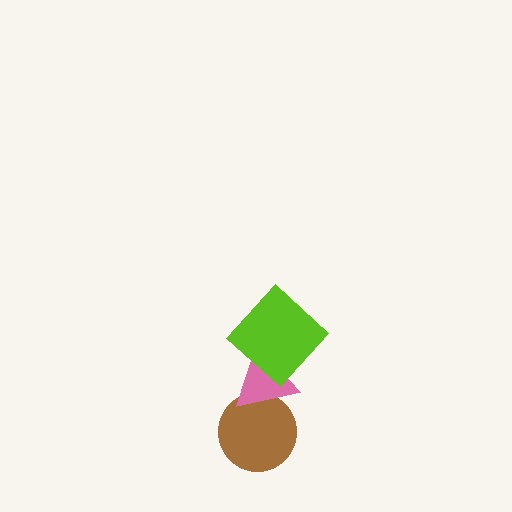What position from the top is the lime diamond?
The lime diamond is 1st from the top.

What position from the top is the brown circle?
The brown circle is 3rd from the top.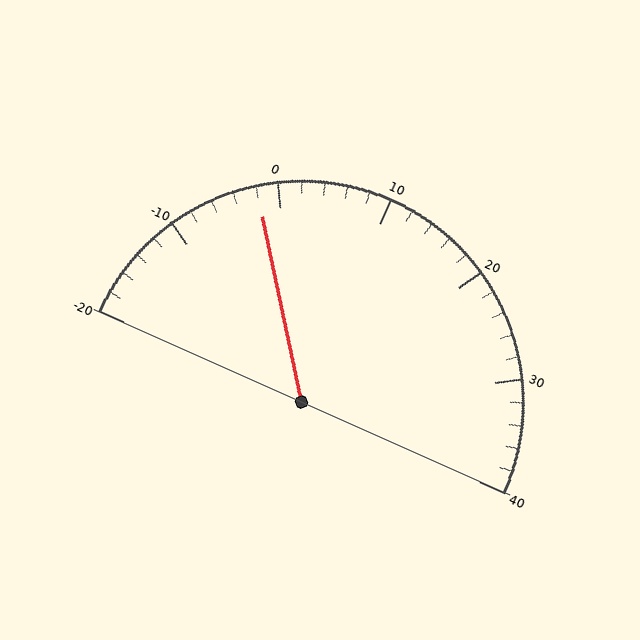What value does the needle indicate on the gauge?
The needle indicates approximately -2.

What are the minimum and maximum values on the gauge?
The gauge ranges from -20 to 40.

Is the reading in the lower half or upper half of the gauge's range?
The reading is in the lower half of the range (-20 to 40).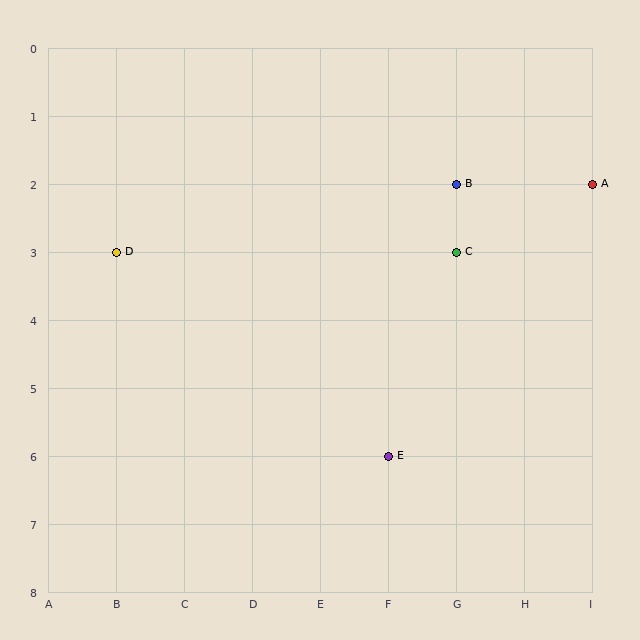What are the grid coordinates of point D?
Point D is at grid coordinates (B, 3).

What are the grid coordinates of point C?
Point C is at grid coordinates (G, 3).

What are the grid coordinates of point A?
Point A is at grid coordinates (I, 2).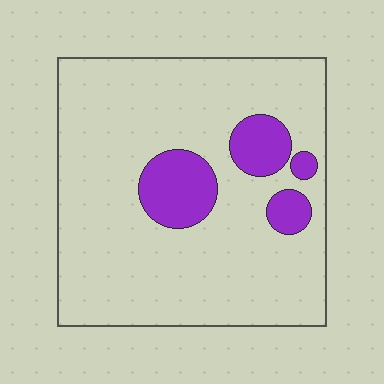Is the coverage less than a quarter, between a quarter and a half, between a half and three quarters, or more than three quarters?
Less than a quarter.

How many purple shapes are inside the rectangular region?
4.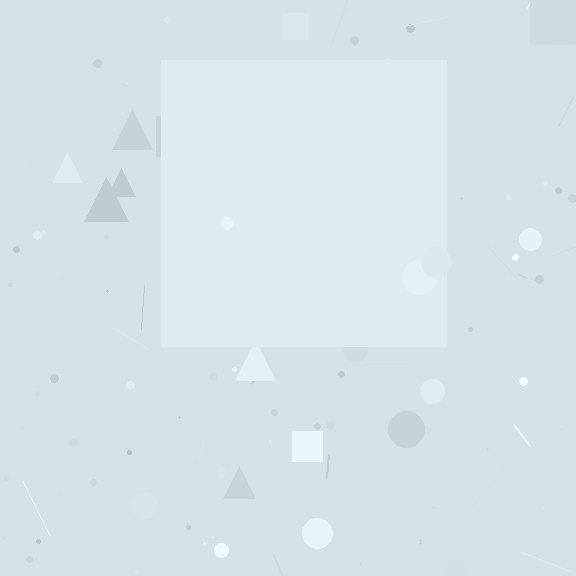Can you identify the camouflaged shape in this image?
The camouflaged shape is a square.